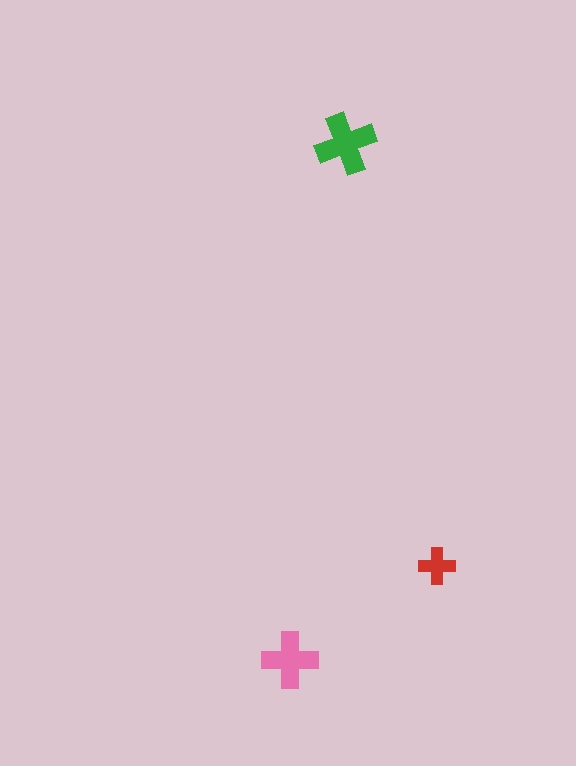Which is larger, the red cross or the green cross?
The green one.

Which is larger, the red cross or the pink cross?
The pink one.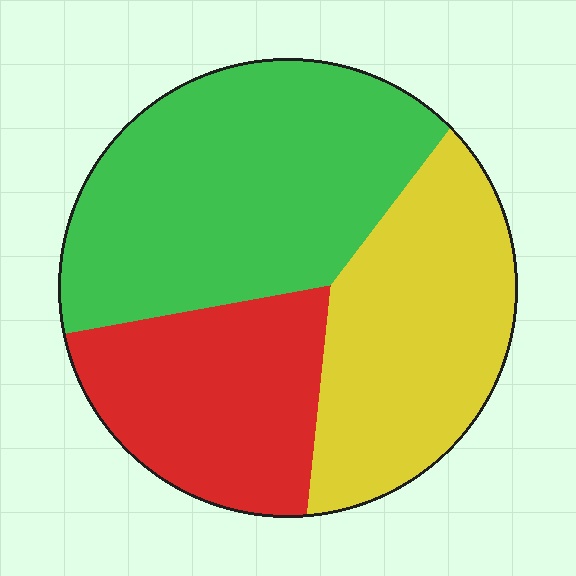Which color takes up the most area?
Green, at roughly 45%.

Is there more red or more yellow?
Yellow.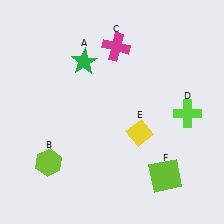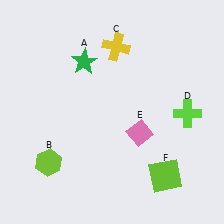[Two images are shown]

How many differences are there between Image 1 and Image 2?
There are 2 differences between the two images.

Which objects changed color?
C changed from magenta to yellow. E changed from yellow to pink.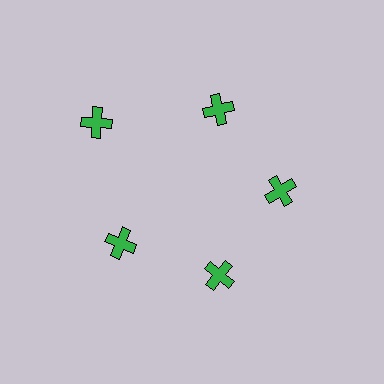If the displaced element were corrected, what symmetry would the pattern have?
It would have 5-fold rotational symmetry — the pattern would map onto itself every 72 degrees.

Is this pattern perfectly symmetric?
No. The 5 green crosses are arranged in a ring, but one element near the 10 o'clock position is pushed outward from the center, breaking the 5-fold rotational symmetry.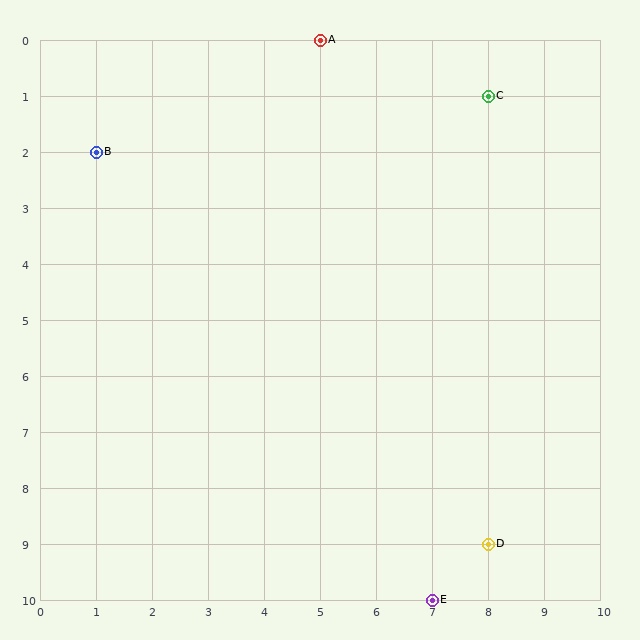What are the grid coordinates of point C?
Point C is at grid coordinates (8, 1).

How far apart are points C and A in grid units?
Points C and A are 3 columns and 1 row apart (about 3.2 grid units diagonally).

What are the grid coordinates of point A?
Point A is at grid coordinates (5, 0).